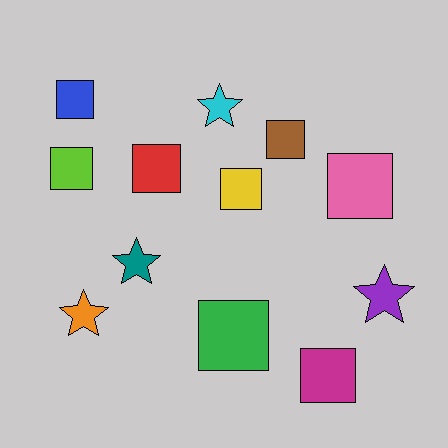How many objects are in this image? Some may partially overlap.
There are 12 objects.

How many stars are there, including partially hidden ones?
There are 4 stars.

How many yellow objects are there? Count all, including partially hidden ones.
There is 1 yellow object.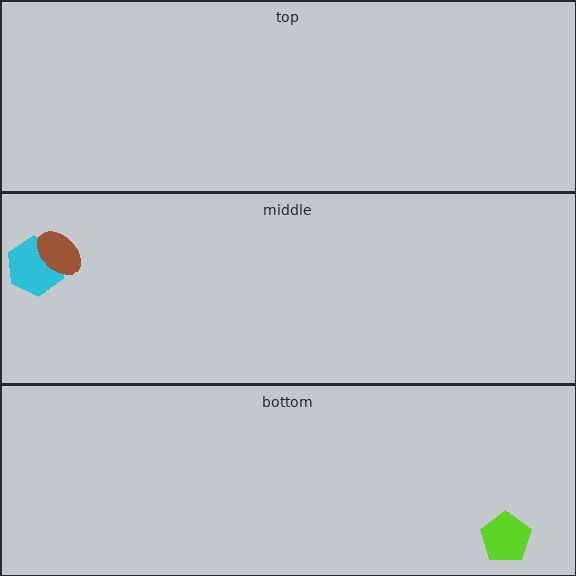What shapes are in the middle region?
The cyan hexagon, the brown ellipse.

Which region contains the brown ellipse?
The middle region.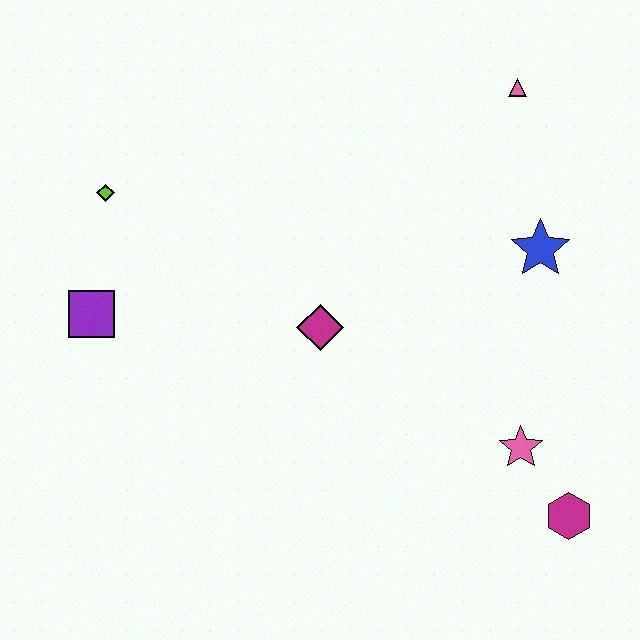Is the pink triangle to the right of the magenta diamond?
Yes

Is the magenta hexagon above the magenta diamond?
No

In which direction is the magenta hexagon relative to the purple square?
The magenta hexagon is to the right of the purple square.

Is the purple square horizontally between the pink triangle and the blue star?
No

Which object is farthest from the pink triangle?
The purple square is farthest from the pink triangle.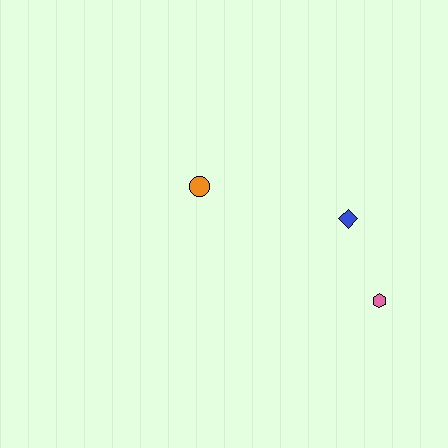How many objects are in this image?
There are 3 objects.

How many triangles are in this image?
There are no triangles.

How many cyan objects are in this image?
There are no cyan objects.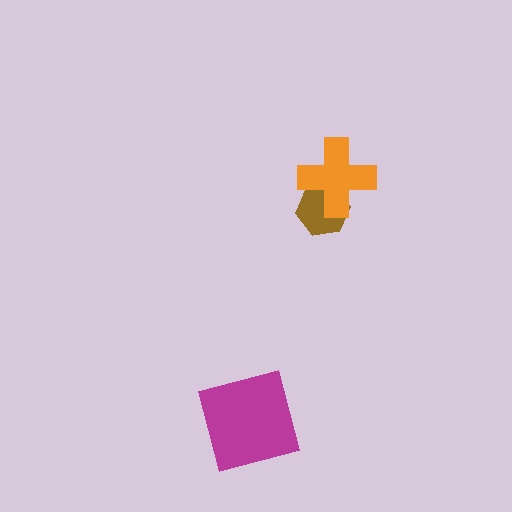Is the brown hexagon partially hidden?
Yes, it is partially covered by another shape.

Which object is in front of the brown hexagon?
The orange cross is in front of the brown hexagon.